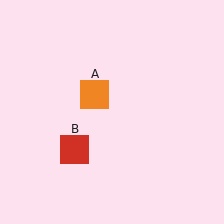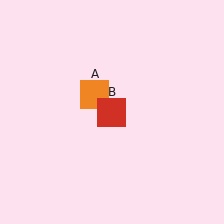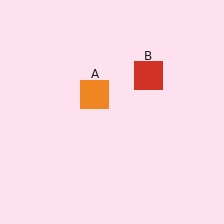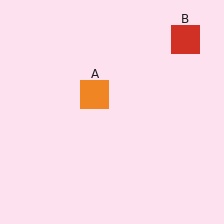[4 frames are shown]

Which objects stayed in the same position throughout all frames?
Orange square (object A) remained stationary.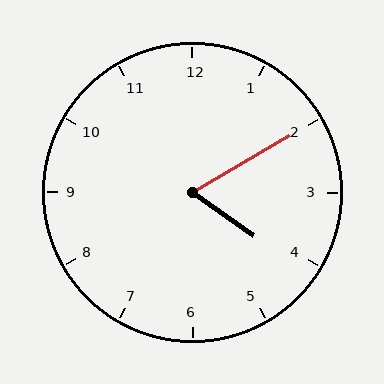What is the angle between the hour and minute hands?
Approximately 65 degrees.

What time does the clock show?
4:10.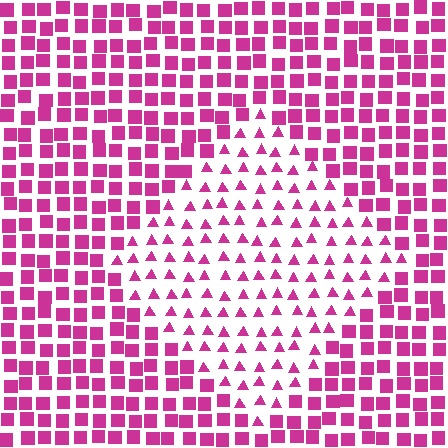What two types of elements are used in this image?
The image uses triangles inside the diamond region and squares outside it.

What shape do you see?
I see a diamond.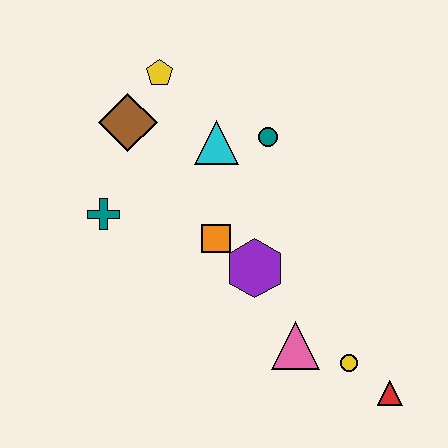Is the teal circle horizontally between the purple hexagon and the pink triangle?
Yes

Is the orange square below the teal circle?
Yes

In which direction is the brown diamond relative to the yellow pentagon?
The brown diamond is below the yellow pentagon.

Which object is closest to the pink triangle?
The yellow circle is closest to the pink triangle.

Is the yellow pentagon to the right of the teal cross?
Yes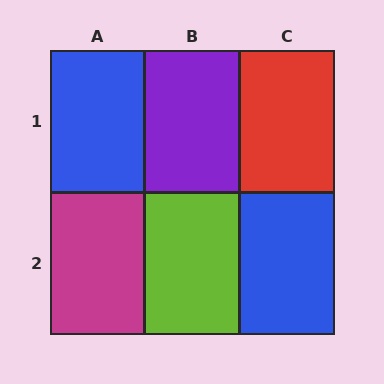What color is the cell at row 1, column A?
Blue.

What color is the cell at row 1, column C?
Red.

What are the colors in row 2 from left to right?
Magenta, lime, blue.